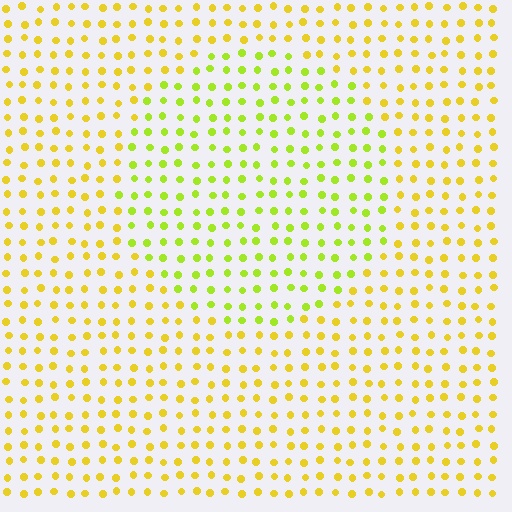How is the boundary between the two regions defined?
The boundary is defined purely by a slight shift in hue (about 29 degrees). Spacing, size, and orientation are identical on both sides.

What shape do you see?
I see a circle.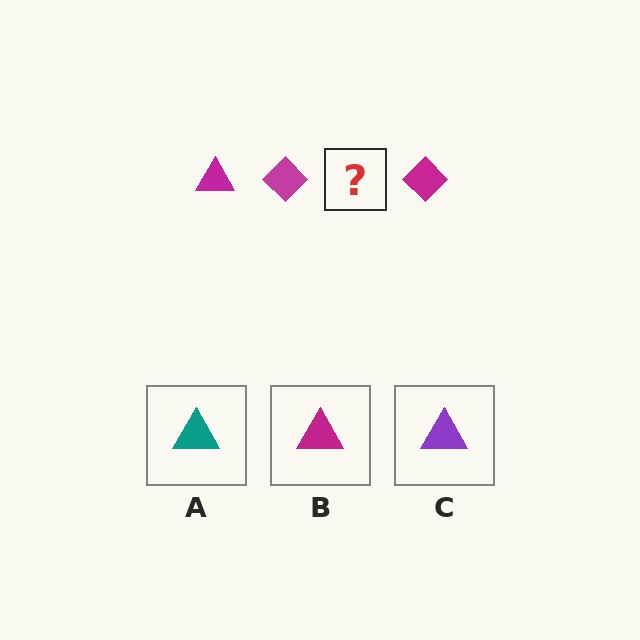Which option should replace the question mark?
Option B.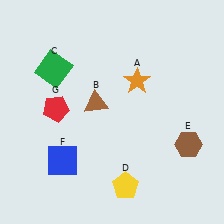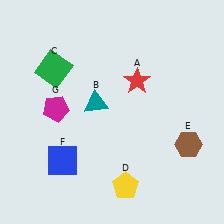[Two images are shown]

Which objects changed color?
A changed from orange to red. B changed from brown to teal. G changed from red to magenta.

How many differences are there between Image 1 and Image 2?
There are 3 differences between the two images.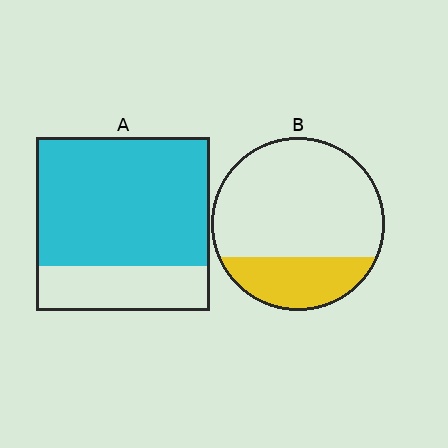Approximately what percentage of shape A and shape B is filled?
A is approximately 75% and B is approximately 25%.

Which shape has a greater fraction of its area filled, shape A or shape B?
Shape A.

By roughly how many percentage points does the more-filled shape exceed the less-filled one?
By roughly 50 percentage points (A over B).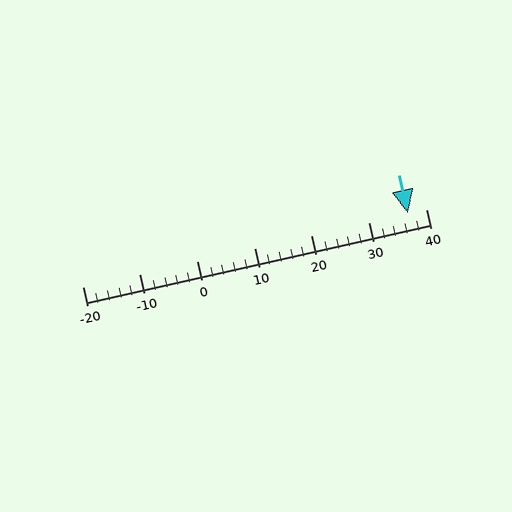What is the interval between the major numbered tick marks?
The major tick marks are spaced 10 units apart.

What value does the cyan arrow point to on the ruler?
The cyan arrow points to approximately 37.